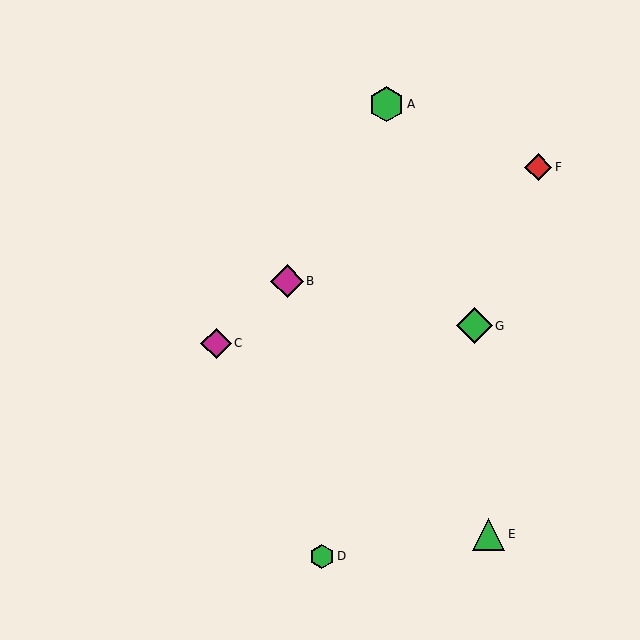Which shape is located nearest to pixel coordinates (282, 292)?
The magenta diamond (labeled B) at (287, 281) is nearest to that location.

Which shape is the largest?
The green diamond (labeled G) is the largest.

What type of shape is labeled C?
Shape C is a magenta diamond.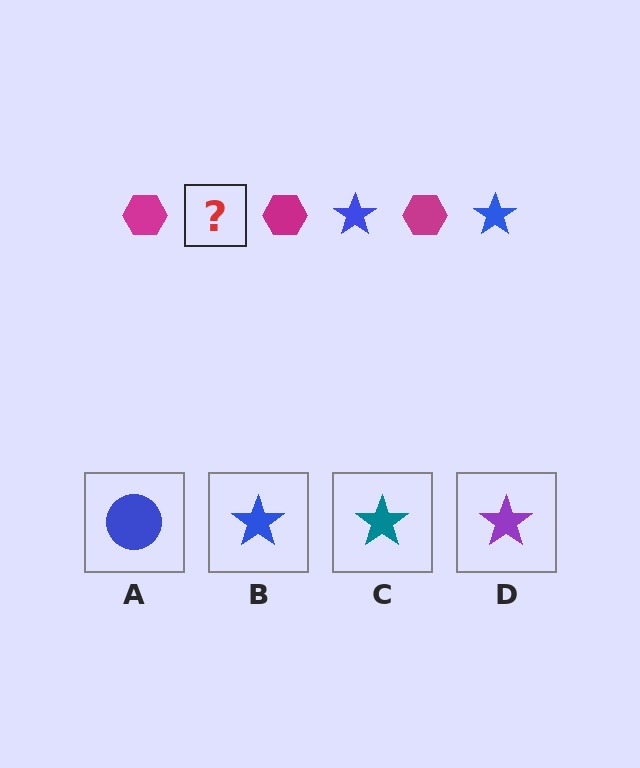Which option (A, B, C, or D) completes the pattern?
B.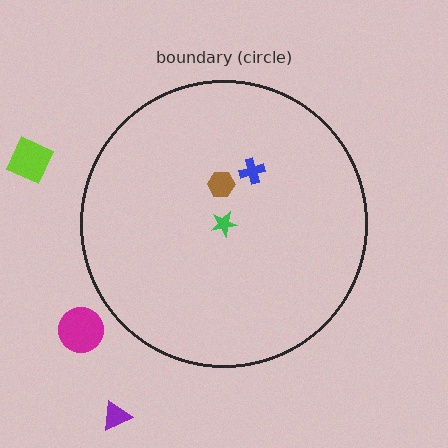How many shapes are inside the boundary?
3 inside, 3 outside.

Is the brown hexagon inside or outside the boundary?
Inside.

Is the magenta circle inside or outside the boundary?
Outside.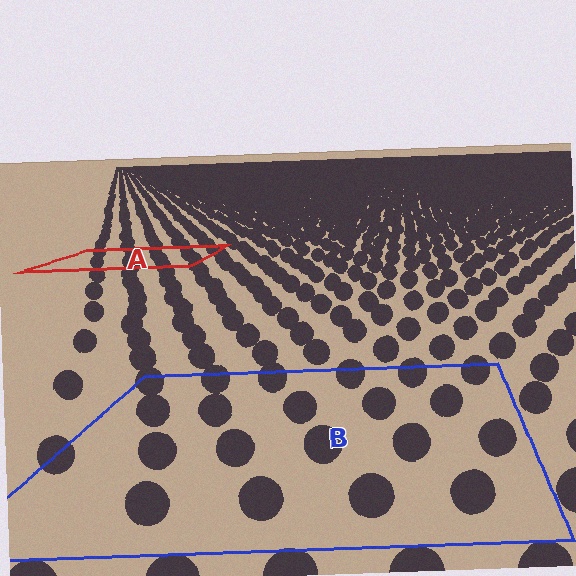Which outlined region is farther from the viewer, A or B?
Region A is farther from the viewer — the texture elements inside it appear smaller and more densely packed.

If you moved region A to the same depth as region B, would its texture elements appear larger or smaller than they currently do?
They would appear larger. At a closer depth, the same texture elements are projected at a bigger on-screen size.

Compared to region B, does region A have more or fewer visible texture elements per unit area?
Region A has more texture elements per unit area — they are packed more densely because it is farther away.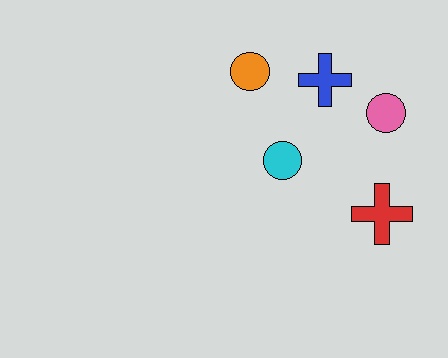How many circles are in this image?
There are 3 circles.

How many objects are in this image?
There are 5 objects.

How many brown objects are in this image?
There are no brown objects.